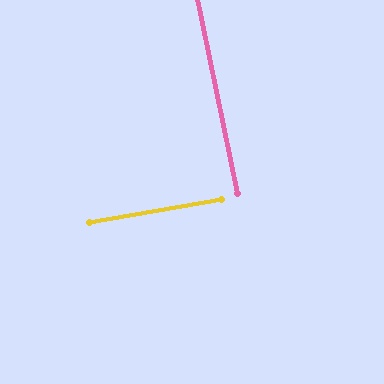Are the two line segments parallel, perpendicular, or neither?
Perpendicular — they meet at approximately 88°.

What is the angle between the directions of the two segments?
Approximately 88 degrees.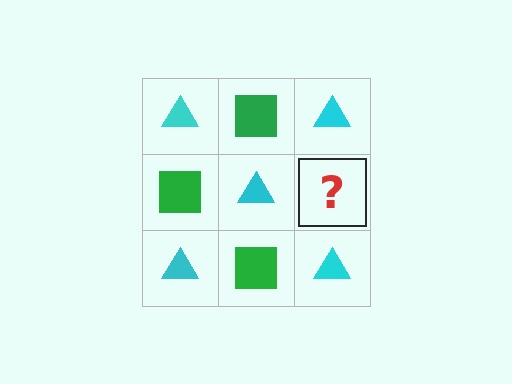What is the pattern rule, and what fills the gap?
The rule is that it alternates cyan triangle and green square in a checkerboard pattern. The gap should be filled with a green square.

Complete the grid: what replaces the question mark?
The question mark should be replaced with a green square.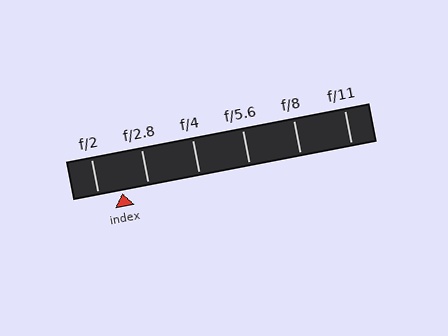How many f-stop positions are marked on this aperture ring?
There are 6 f-stop positions marked.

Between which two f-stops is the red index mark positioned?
The index mark is between f/2 and f/2.8.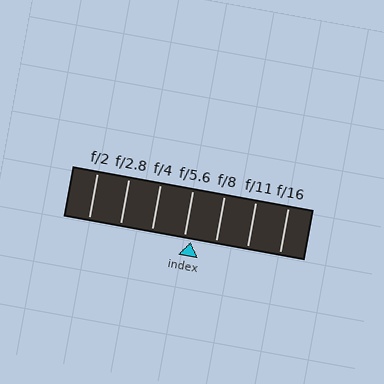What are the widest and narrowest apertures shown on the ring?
The widest aperture shown is f/2 and the narrowest is f/16.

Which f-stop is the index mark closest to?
The index mark is closest to f/5.6.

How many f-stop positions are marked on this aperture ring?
There are 7 f-stop positions marked.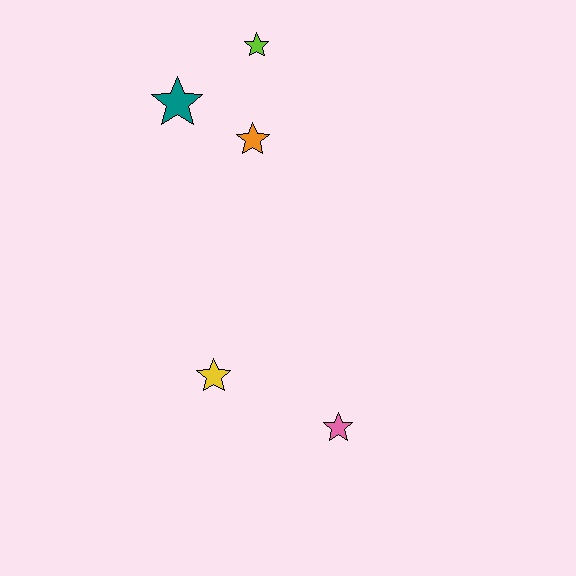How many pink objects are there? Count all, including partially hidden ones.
There is 1 pink object.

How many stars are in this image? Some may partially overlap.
There are 5 stars.